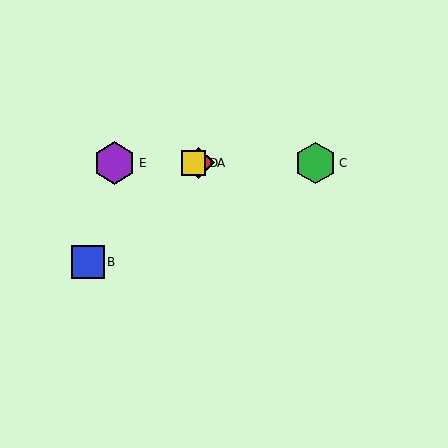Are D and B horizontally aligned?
No, D is at y≈163 and B is at y≈262.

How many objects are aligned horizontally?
4 objects (A, C, D, E) are aligned horizontally.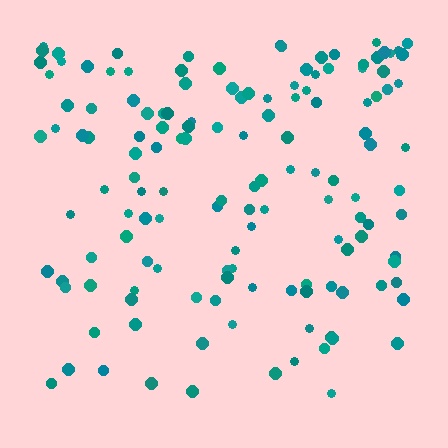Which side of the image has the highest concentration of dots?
The top.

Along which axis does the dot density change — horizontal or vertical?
Vertical.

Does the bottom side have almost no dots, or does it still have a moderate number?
Still a moderate number, just noticeably fewer than the top.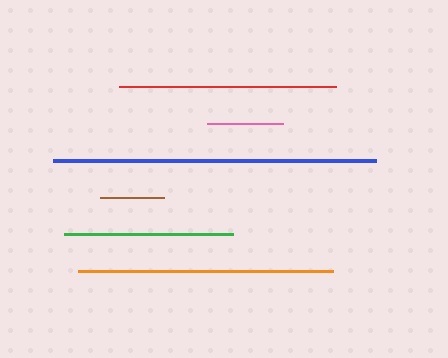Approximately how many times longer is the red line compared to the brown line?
The red line is approximately 3.4 times the length of the brown line.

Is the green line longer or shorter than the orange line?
The orange line is longer than the green line.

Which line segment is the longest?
The blue line is the longest at approximately 322 pixels.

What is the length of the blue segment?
The blue segment is approximately 322 pixels long.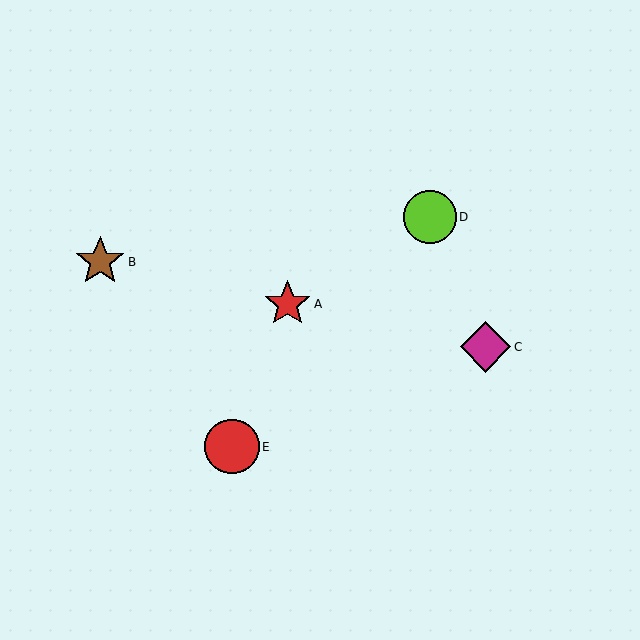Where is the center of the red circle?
The center of the red circle is at (232, 447).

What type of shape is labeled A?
Shape A is a red star.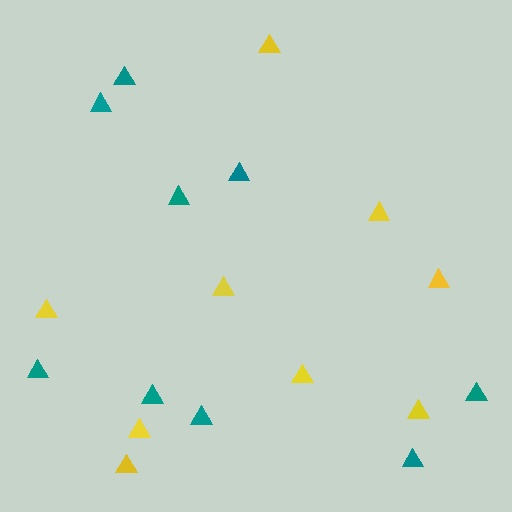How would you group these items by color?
There are 2 groups: one group of teal triangles (9) and one group of yellow triangles (9).